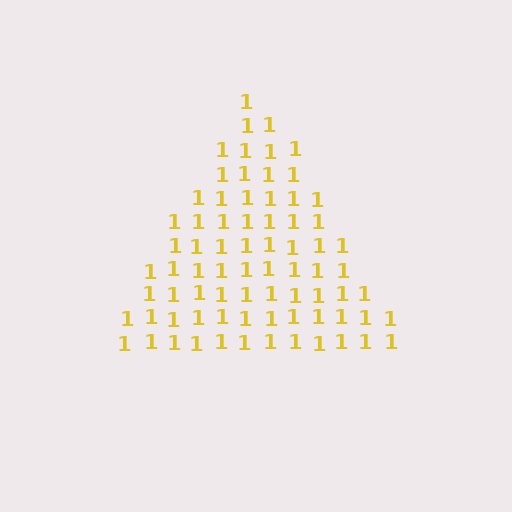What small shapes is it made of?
It is made of small digit 1's.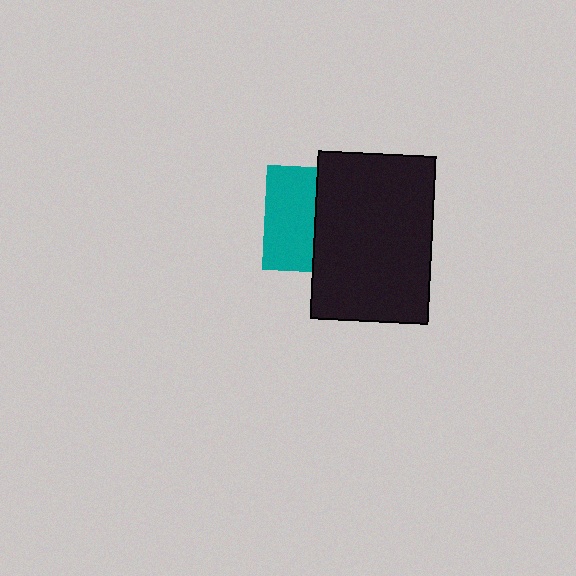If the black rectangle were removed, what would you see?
You would see the complete teal square.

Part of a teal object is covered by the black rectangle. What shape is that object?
It is a square.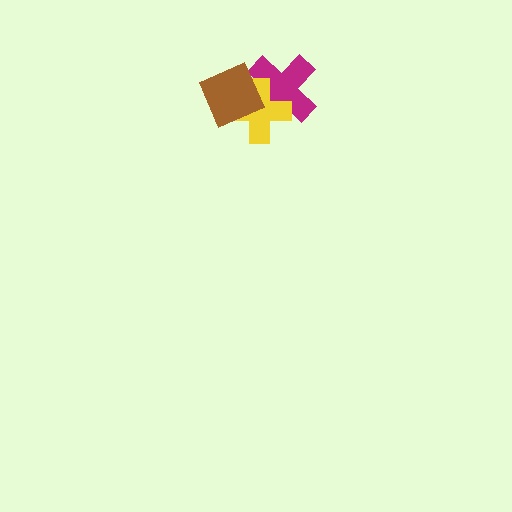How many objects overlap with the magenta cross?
2 objects overlap with the magenta cross.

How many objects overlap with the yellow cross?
2 objects overlap with the yellow cross.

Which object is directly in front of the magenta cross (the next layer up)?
The yellow cross is directly in front of the magenta cross.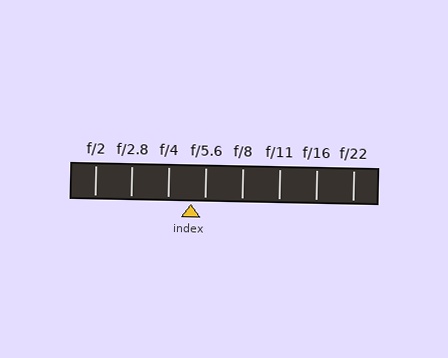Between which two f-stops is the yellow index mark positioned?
The index mark is between f/4 and f/5.6.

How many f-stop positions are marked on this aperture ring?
There are 8 f-stop positions marked.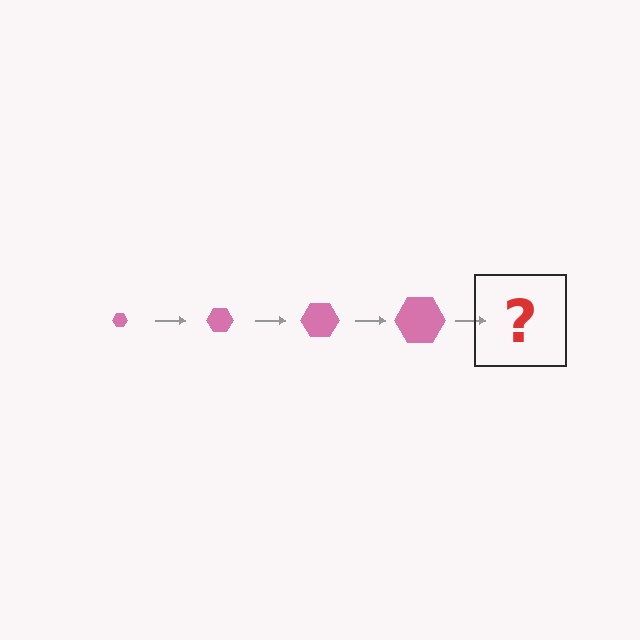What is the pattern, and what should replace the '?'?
The pattern is that the hexagon gets progressively larger each step. The '?' should be a pink hexagon, larger than the previous one.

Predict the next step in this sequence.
The next step is a pink hexagon, larger than the previous one.